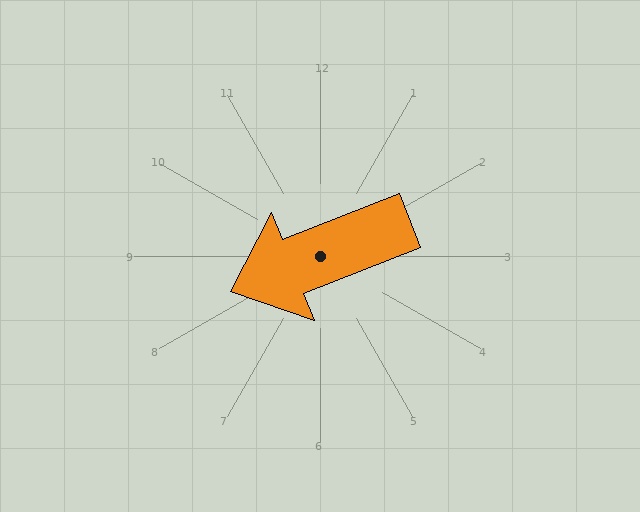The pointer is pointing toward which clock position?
Roughly 8 o'clock.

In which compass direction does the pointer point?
West.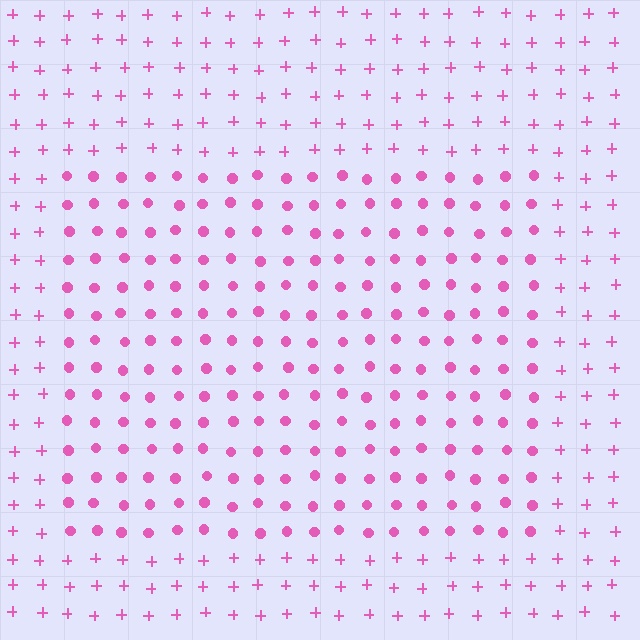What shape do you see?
I see a rectangle.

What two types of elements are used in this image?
The image uses circles inside the rectangle region and plus signs outside it.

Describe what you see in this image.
The image is filled with small pink elements arranged in a uniform grid. A rectangle-shaped region contains circles, while the surrounding area contains plus signs. The boundary is defined purely by the change in element shape.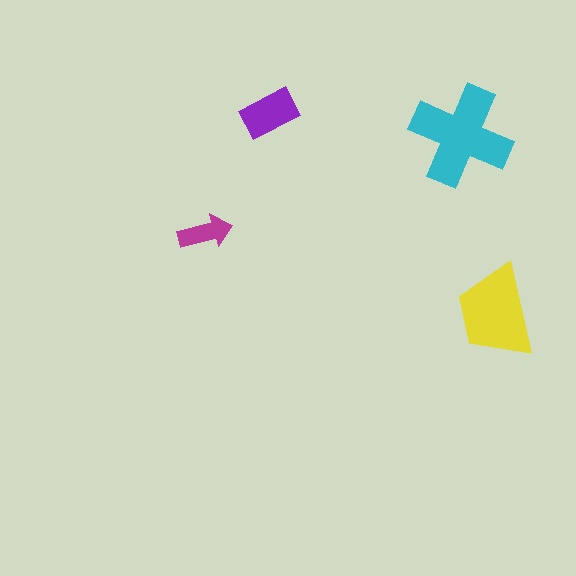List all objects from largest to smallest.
The cyan cross, the yellow trapezoid, the purple rectangle, the magenta arrow.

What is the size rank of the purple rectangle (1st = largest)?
3rd.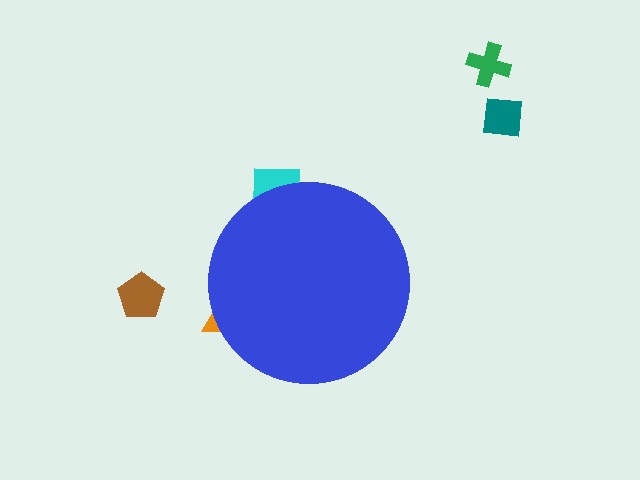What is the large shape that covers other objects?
A blue circle.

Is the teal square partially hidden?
No, the teal square is fully visible.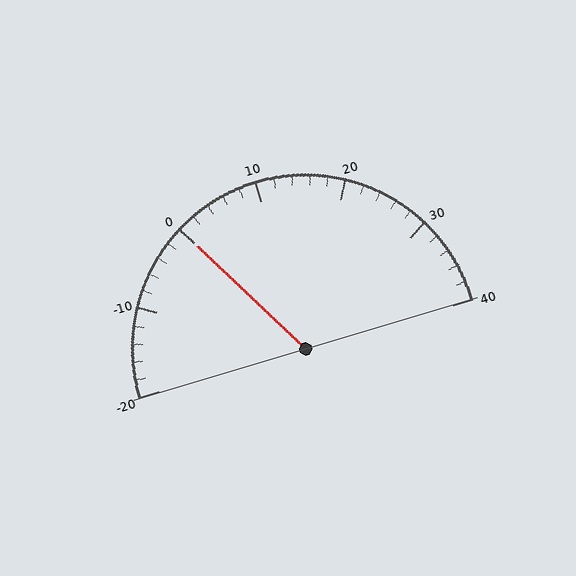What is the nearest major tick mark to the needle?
The nearest major tick mark is 0.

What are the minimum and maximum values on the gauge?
The gauge ranges from -20 to 40.